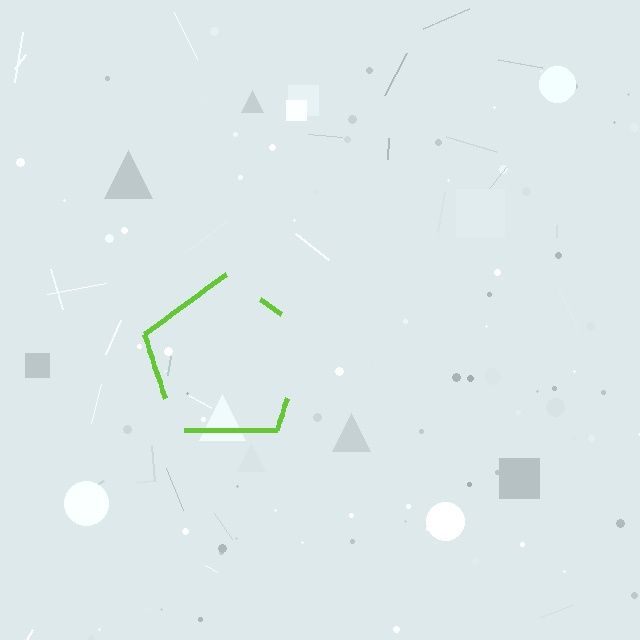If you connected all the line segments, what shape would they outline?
They would outline a pentagon.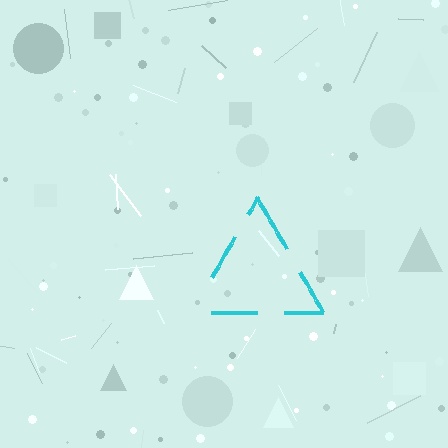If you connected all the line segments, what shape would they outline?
They would outline a triangle.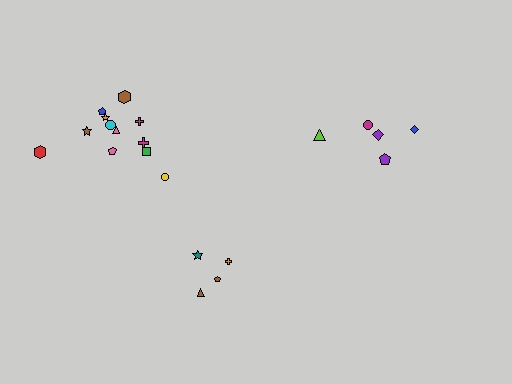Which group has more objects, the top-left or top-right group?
The top-left group.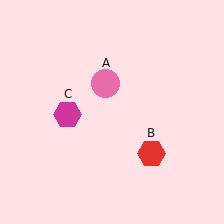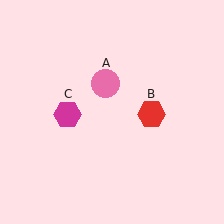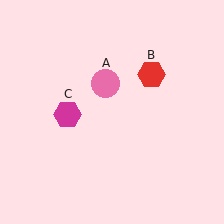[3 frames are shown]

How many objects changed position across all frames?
1 object changed position: red hexagon (object B).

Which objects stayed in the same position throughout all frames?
Pink circle (object A) and magenta hexagon (object C) remained stationary.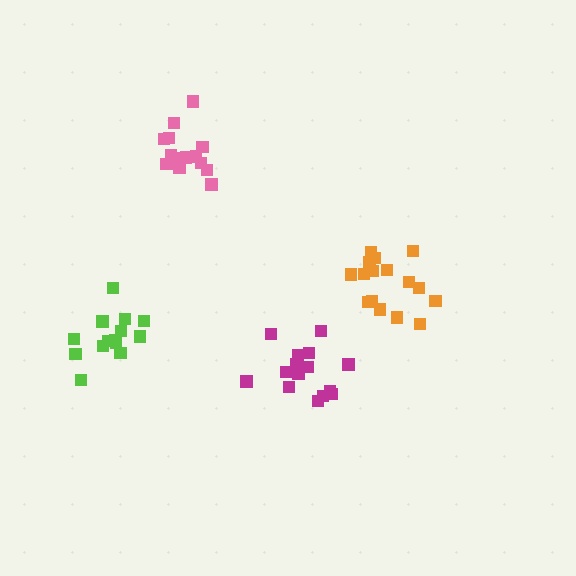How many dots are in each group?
Group 1: 14 dots, Group 2: 16 dots, Group 3: 17 dots, Group 4: 14 dots (61 total).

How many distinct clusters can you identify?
There are 4 distinct clusters.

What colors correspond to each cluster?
The clusters are colored: pink, magenta, orange, lime.